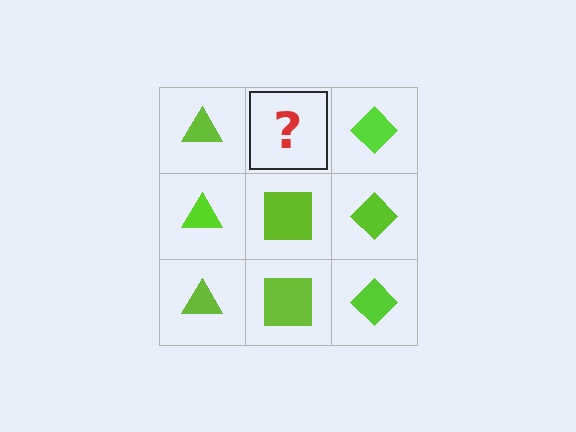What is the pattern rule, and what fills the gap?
The rule is that each column has a consistent shape. The gap should be filled with a lime square.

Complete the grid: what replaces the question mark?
The question mark should be replaced with a lime square.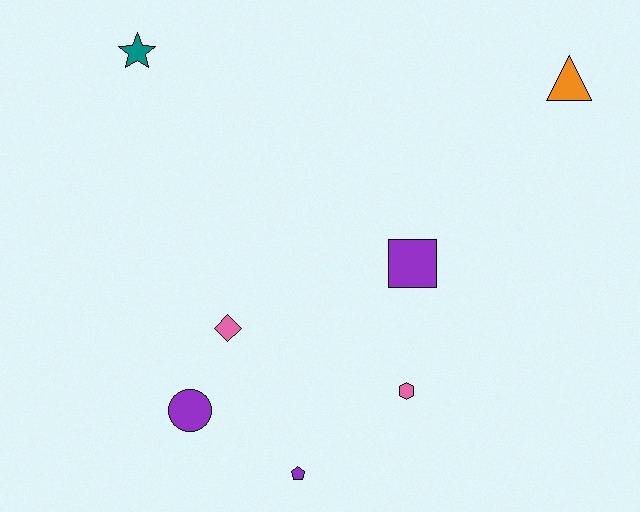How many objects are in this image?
There are 7 objects.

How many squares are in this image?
There is 1 square.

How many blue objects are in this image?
There are no blue objects.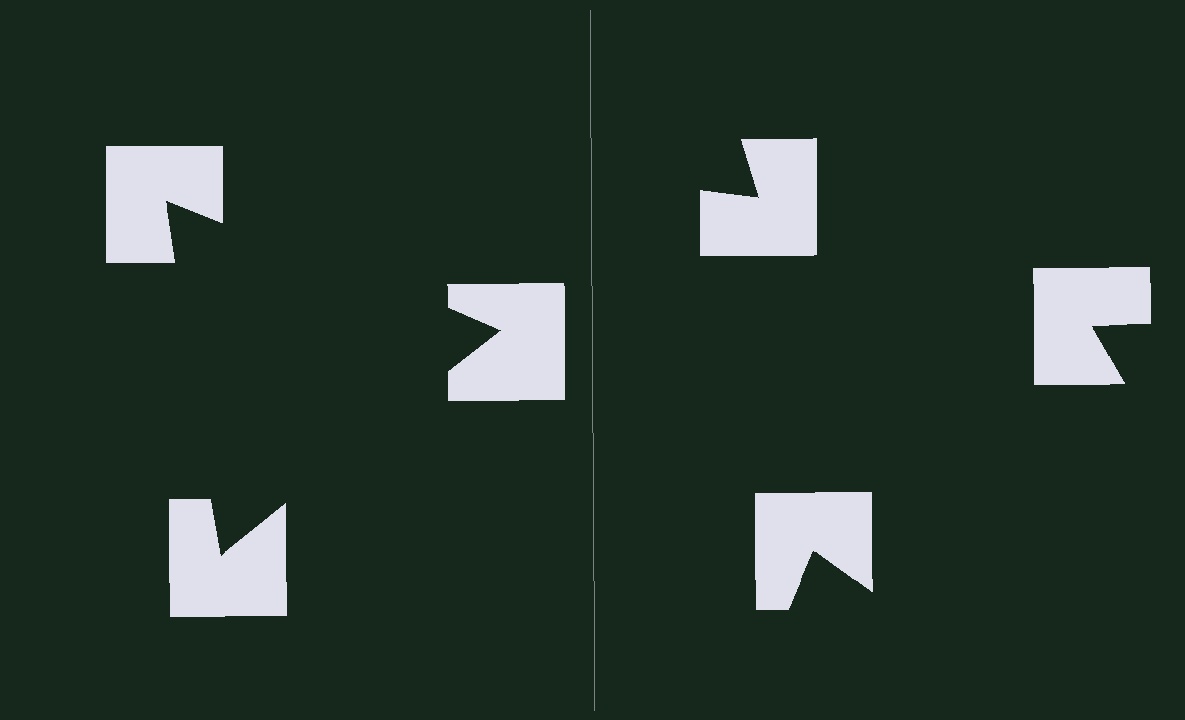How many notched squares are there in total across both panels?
6 — 3 on each side.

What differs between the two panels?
The notched squares are positioned identically on both sides; only the wedge orientations differ. On the left they align to a triangle; on the right they are misaligned.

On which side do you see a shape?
An illusory triangle appears on the left side. On the right side the wedge cuts are rotated, so no coherent shape forms.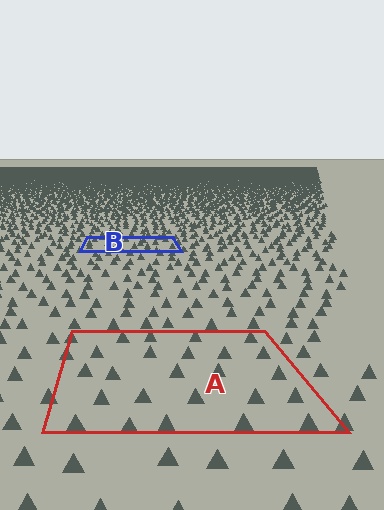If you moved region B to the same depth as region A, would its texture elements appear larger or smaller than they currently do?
They would appear larger. At a closer depth, the same texture elements are projected at a bigger on-screen size.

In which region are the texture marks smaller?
The texture marks are smaller in region B, because it is farther away.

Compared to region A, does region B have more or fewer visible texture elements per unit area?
Region B has more texture elements per unit area — they are packed more densely because it is farther away.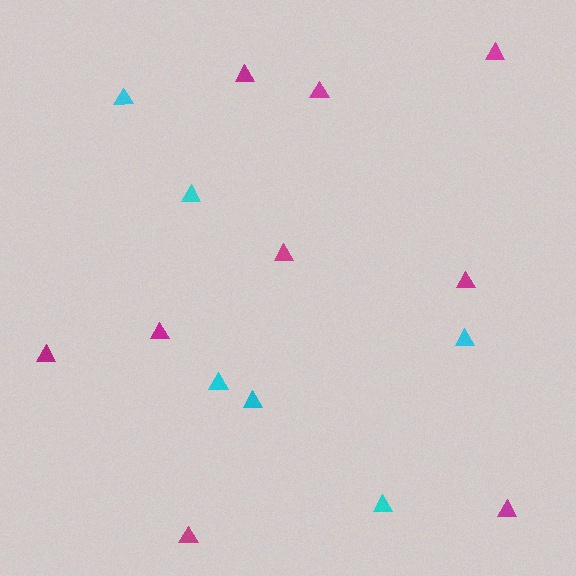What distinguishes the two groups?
There are 2 groups: one group of cyan triangles (6) and one group of magenta triangles (9).